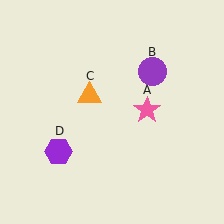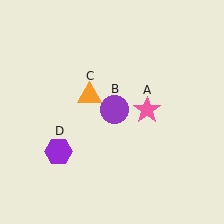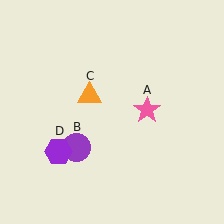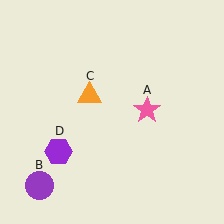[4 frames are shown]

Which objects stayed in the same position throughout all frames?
Pink star (object A) and orange triangle (object C) and purple hexagon (object D) remained stationary.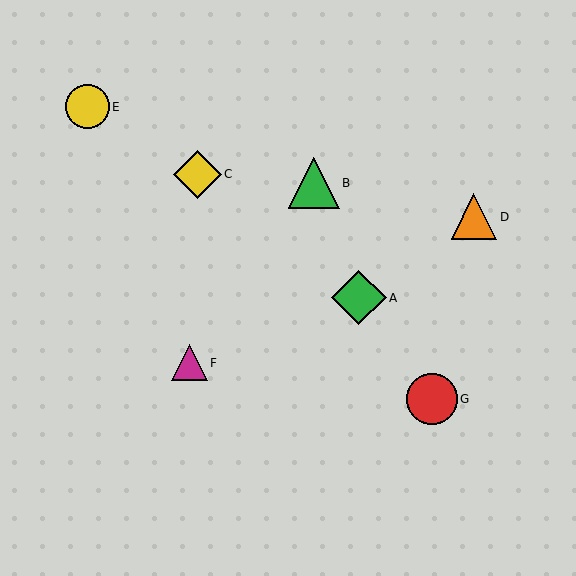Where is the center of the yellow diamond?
The center of the yellow diamond is at (197, 174).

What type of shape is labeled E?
Shape E is a yellow circle.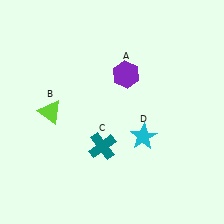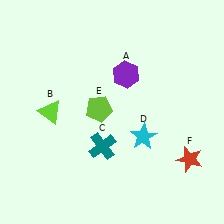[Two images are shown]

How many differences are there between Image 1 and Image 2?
There are 2 differences between the two images.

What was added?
A lime pentagon (E), a red star (F) were added in Image 2.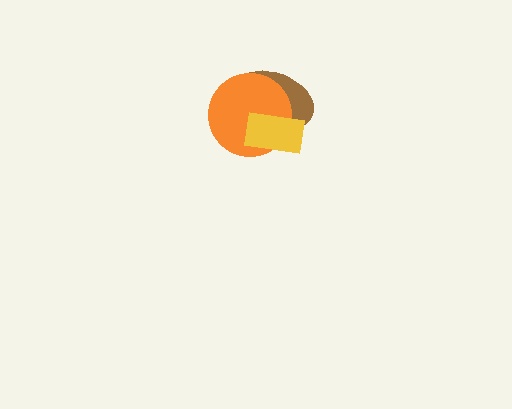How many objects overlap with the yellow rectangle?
2 objects overlap with the yellow rectangle.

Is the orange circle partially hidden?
Yes, it is partially covered by another shape.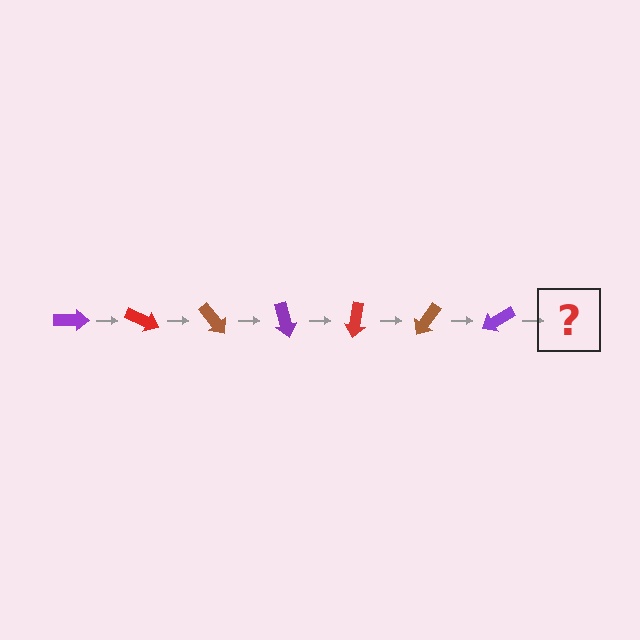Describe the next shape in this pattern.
It should be a red arrow, rotated 175 degrees from the start.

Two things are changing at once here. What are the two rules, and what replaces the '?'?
The two rules are that it rotates 25 degrees each step and the color cycles through purple, red, and brown. The '?' should be a red arrow, rotated 175 degrees from the start.